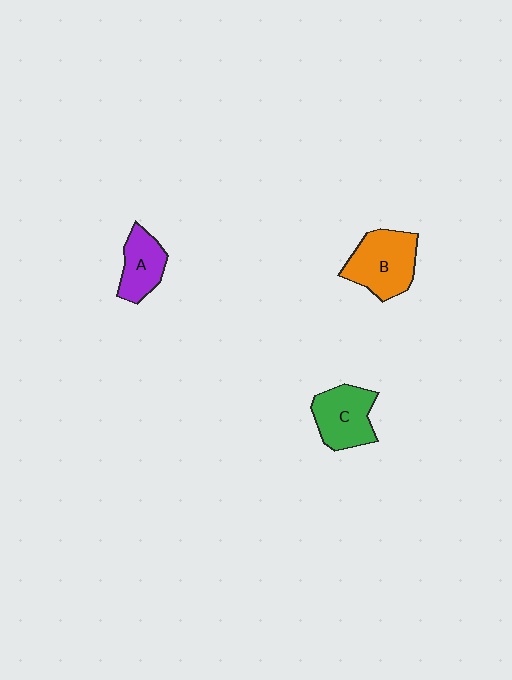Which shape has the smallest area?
Shape A (purple).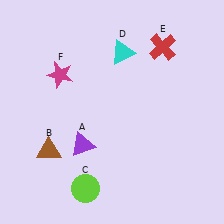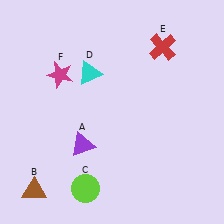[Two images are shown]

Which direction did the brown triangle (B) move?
The brown triangle (B) moved down.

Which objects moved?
The objects that moved are: the brown triangle (B), the cyan triangle (D).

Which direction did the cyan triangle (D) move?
The cyan triangle (D) moved left.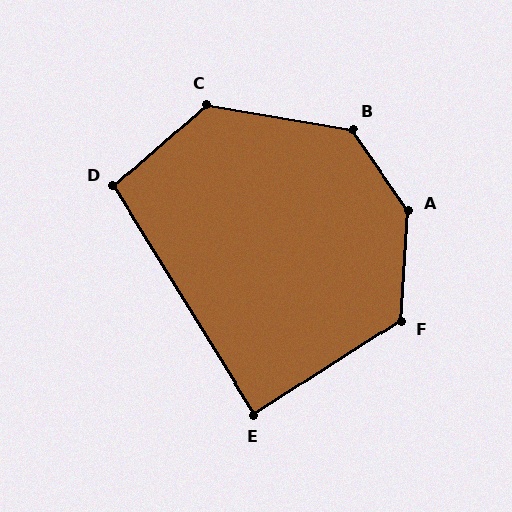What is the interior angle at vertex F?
Approximately 126 degrees (obtuse).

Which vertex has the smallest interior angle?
E, at approximately 89 degrees.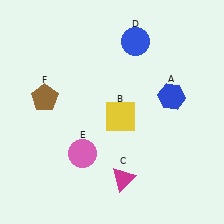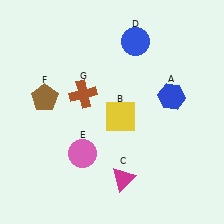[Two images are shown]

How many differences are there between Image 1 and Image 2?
There is 1 difference between the two images.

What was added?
A brown cross (G) was added in Image 2.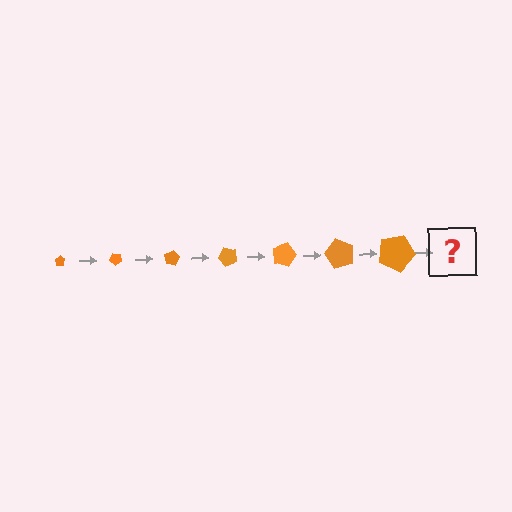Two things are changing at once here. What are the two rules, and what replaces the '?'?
The two rules are that the pentagon grows larger each step and it rotates 40 degrees each step. The '?' should be a pentagon, larger than the previous one and rotated 280 degrees from the start.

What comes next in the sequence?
The next element should be a pentagon, larger than the previous one and rotated 280 degrees from the start.